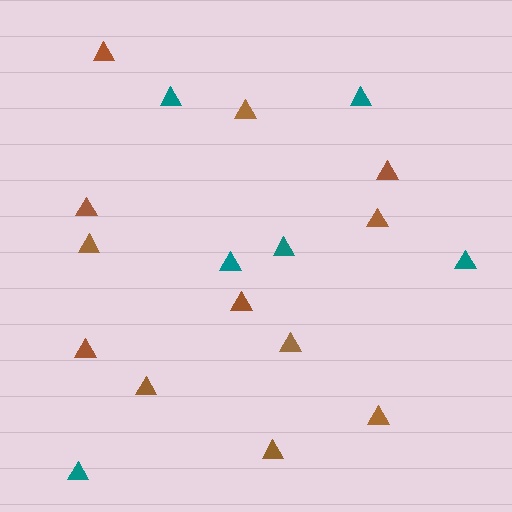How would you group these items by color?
There are 2 groups: one group of teal triangles (6) and one group of brown triangles (12).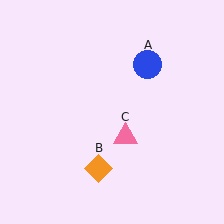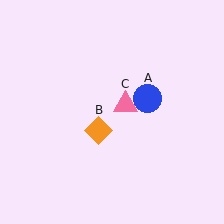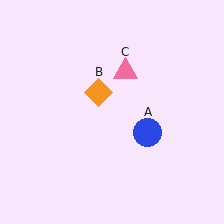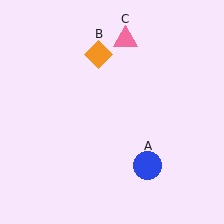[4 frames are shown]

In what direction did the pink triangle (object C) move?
The pink triangle (object C) moved up.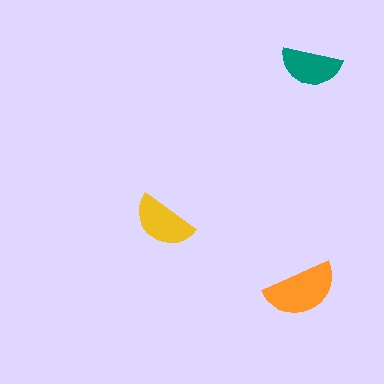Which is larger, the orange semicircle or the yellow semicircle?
The orange one.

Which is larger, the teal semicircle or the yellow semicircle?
The yellow one.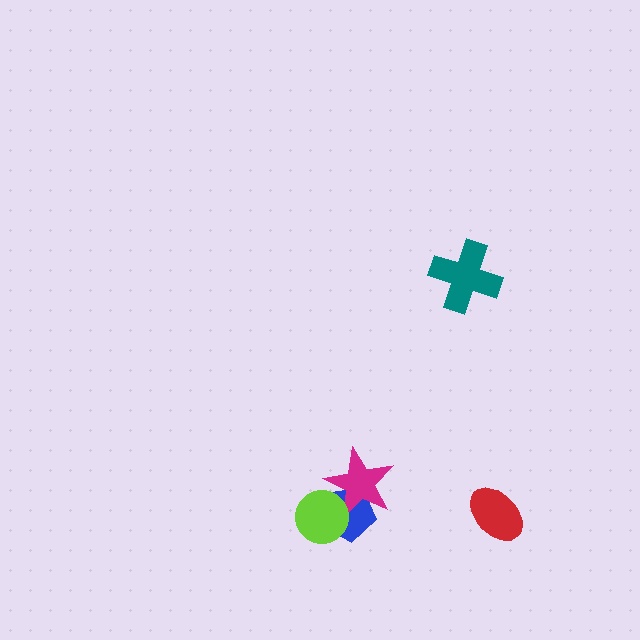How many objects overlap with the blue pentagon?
2 objects overlap with the blue pentagon.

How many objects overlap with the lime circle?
2 objects overlap with the lime circle.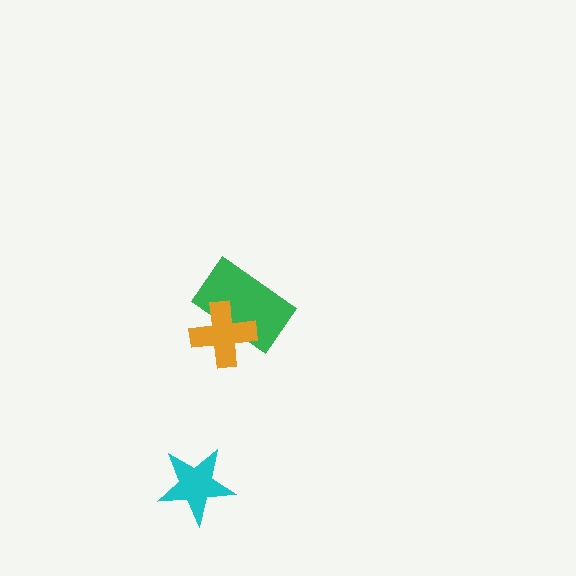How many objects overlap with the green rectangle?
1 object overlaps with the green rectangle.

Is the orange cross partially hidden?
No, no other shape covers it.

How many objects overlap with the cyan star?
0 objects overlap with the cyan star.